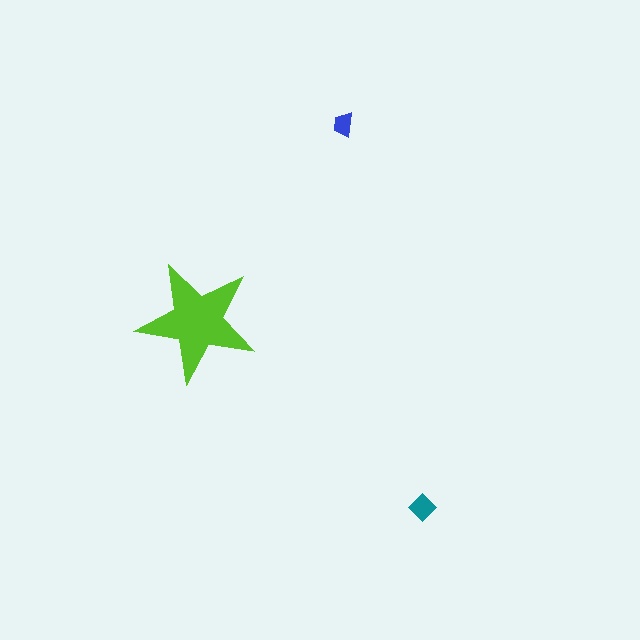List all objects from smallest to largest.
The blue trapezoid, the teal diamond, the lime star.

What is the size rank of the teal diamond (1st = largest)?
2nd.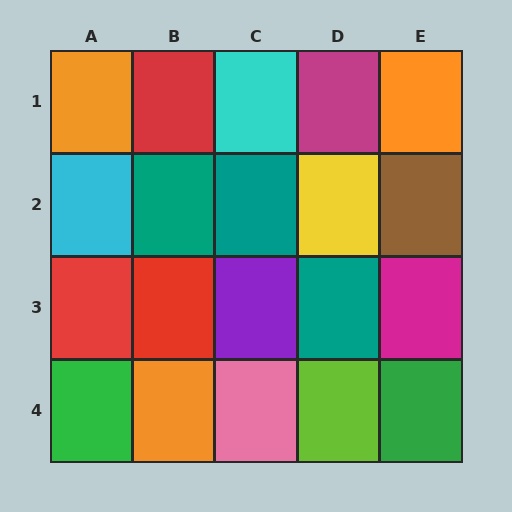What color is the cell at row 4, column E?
Green.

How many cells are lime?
1 cell is lime.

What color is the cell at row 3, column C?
Purple.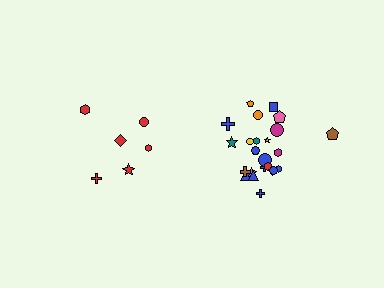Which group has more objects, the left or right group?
The right group.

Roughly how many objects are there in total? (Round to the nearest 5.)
Roughly 30 objects in total.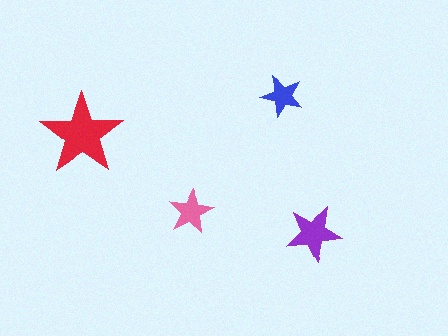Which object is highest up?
The blue star is topmost.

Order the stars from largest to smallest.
the red one, the purple one, the pink one, the blue one.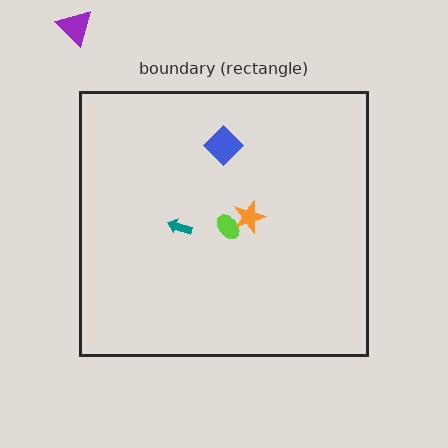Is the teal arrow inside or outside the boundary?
Inside.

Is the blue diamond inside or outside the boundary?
Inside.